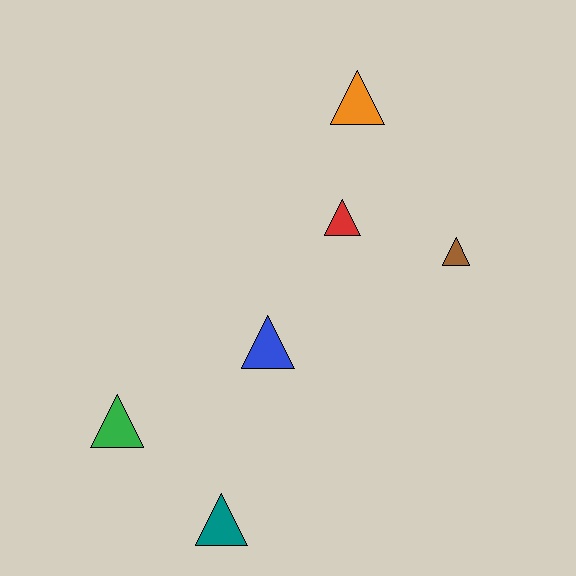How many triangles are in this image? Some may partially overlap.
There are 6 triangles.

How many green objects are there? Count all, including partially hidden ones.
There is 1 green object.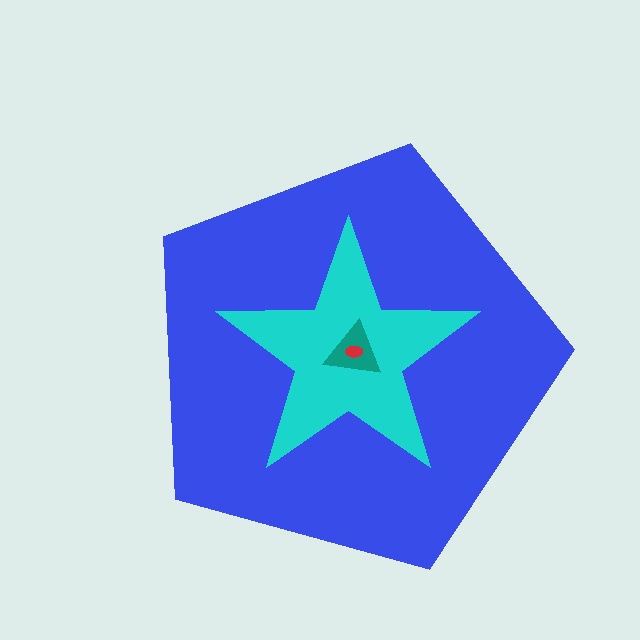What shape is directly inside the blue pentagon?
The cyan star.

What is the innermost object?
The red ellipse.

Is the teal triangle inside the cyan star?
Yes.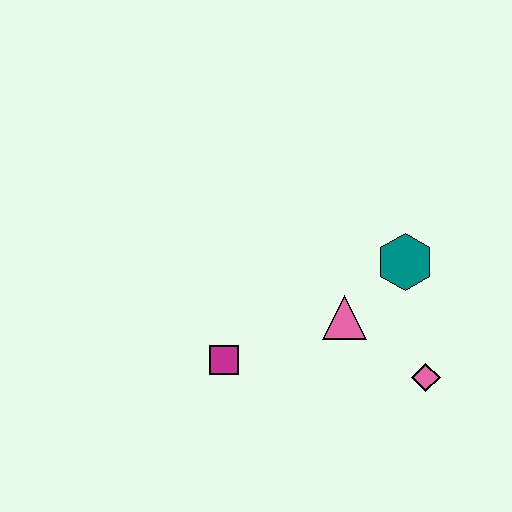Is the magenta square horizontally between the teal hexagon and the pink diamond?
No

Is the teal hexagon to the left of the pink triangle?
No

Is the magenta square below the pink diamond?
No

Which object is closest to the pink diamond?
The pink triangle is closest to the pink diamond.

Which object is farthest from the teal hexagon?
The magenta square is farthest from the teal hexagon.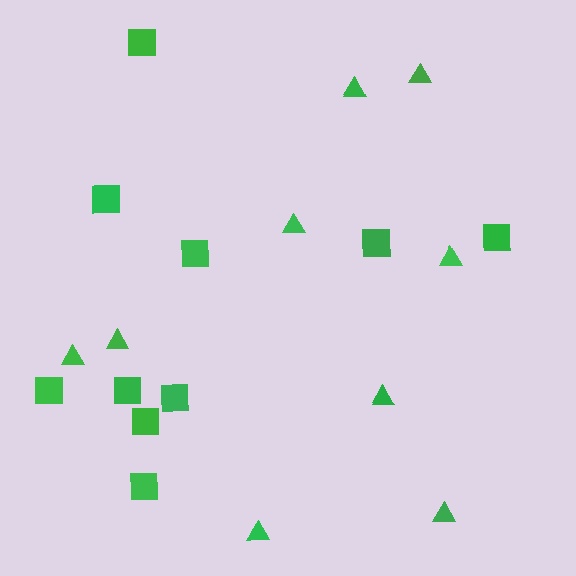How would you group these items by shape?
There are 2 groups: one group of squares (10) and one group of triangles (9).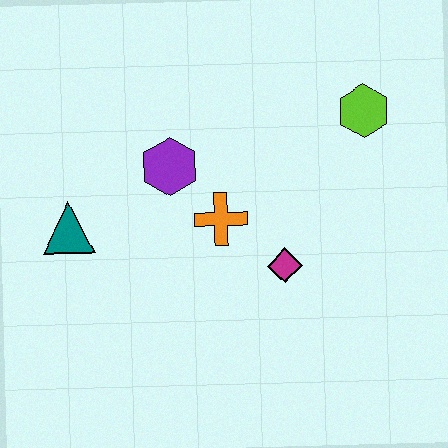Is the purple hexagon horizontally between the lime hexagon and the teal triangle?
Yes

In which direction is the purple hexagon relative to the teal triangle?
The purple hexagon is to the right of the teal triangle.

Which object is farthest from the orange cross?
The lime hexagon is farthest from the orange cross.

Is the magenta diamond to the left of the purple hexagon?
No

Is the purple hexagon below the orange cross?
No